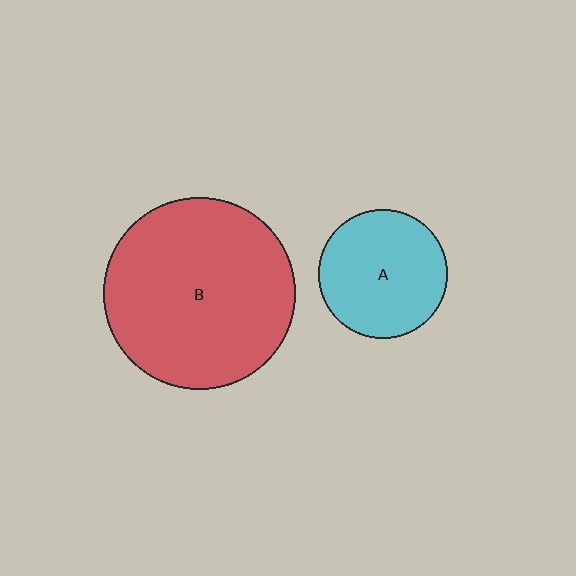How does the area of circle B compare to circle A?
Approximately 2.2 times.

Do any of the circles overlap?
No, none of the circles overlap.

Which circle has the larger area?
Circle B (red).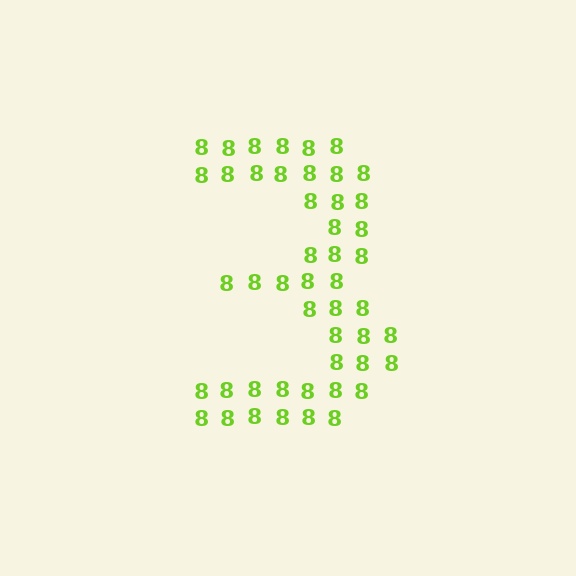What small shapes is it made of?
It is made of small digit 8's.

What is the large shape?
The large shape is the digit 3.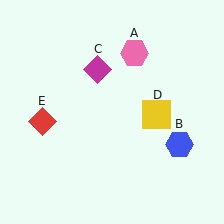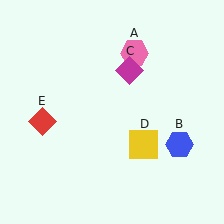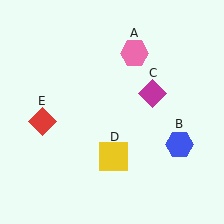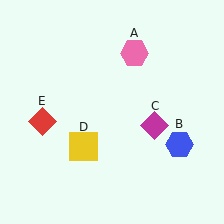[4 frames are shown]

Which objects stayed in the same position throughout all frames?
Pink hexagon (object A) and blue hexagon (object B) and red diamond (object E) remained stationary.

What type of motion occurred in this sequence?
The magenta diamond (object C), yellow square (object D) rotated clockwise around the center of the scene.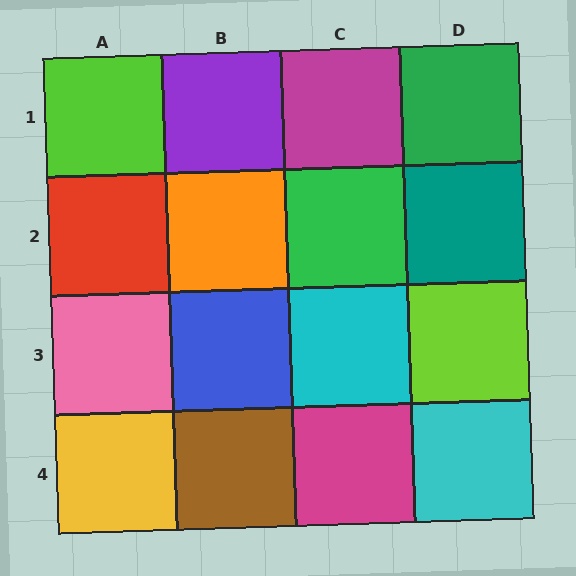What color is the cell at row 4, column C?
Magenta.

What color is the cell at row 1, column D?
Green.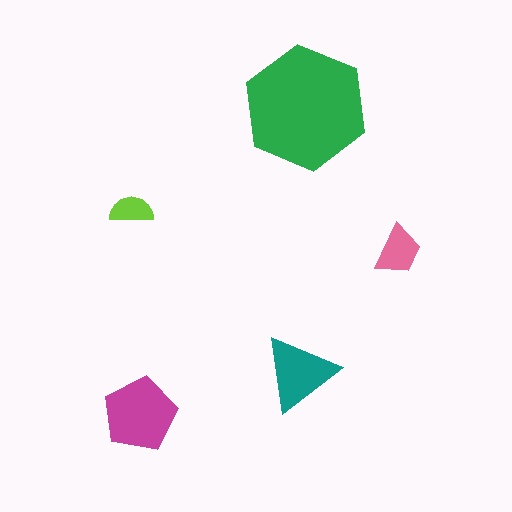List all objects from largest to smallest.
The green hexagon, the magenta pentagon, the teal triangle, the pink trapezoid, the lime semicircle.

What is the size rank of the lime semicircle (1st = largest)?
5th.